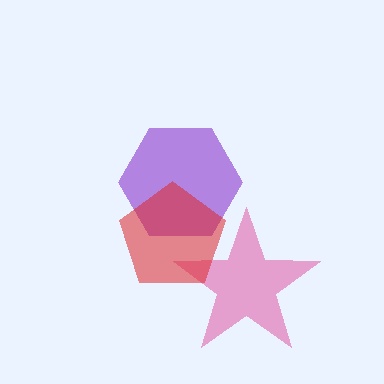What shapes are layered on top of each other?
The layered shapes are: a purple hexagon, a pink star, a red pentagon.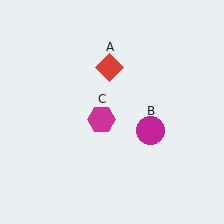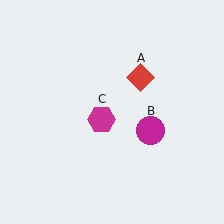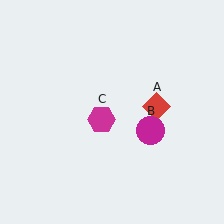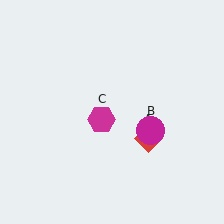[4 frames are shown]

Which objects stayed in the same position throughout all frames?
Magenta circle (object B) and magenta hexagon (object C) remained stationary.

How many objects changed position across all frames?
1 object changed position: red diamond (object A).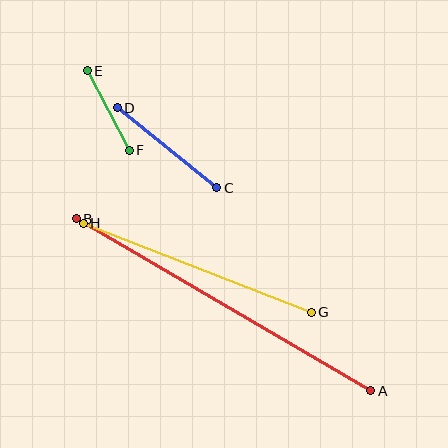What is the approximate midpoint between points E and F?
The midpoint is at approximately (108, 111) pixels.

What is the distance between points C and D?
The distance is approximately 128 pixels.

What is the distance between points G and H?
The distance is approximately 245 pixels.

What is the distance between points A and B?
The distance is approximately 341 pixels.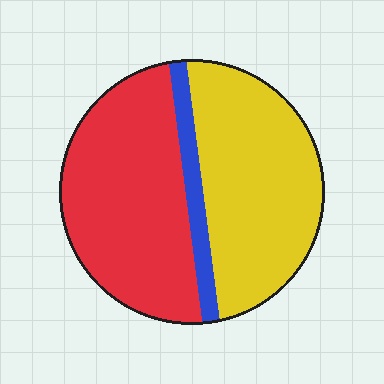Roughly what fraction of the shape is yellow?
Yellow covers 45% of the shape.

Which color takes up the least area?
Blue, at roughly 10%.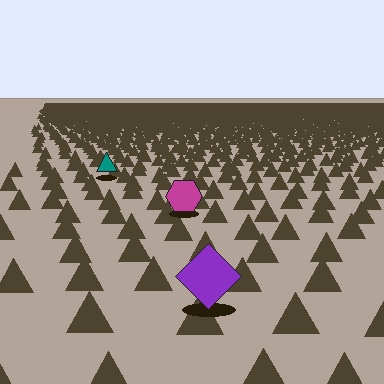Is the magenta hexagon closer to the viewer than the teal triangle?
Yes. The magenta hexagon is closer — you can tell from the texture gradient: the ground texture is coarser near it.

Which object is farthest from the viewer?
The teal triangle is farthest from the viewer. It appears smaller and the ground texture around it is denser.